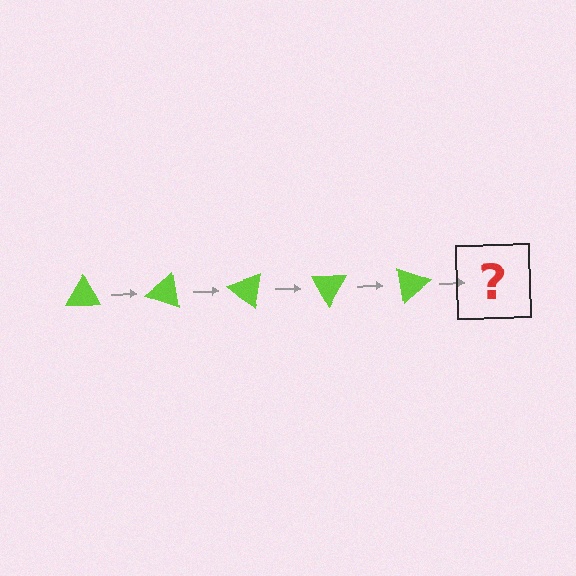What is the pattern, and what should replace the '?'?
The pattern is that the triangle rotates 20 degrees each step. The '?' should be a lime triangle rotated 100 degrees.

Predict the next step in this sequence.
The next step is a lime triangle rotated 100 degrees.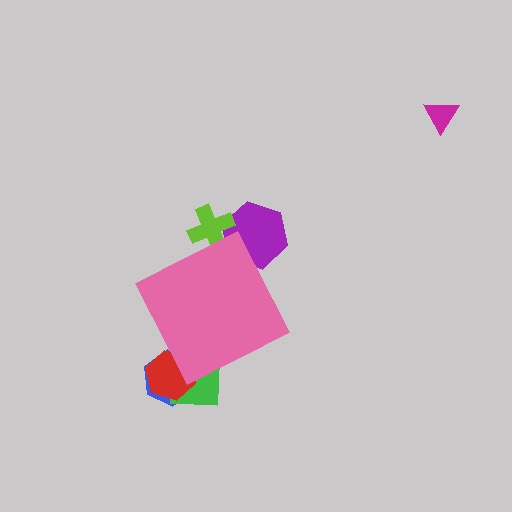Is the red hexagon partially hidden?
Yes, the red hexagon is partially hidden behind the pink diamond.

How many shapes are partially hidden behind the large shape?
5 shapes are partially hidden.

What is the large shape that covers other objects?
A pink diamond.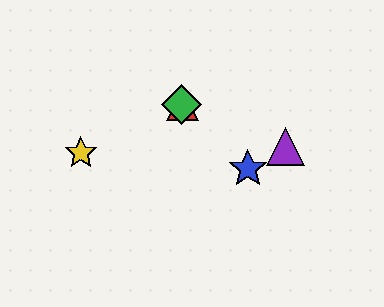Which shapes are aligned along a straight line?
The red triangle, the green diamond, the purple triangle are aligned along a straight line.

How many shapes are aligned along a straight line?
3 shapes (the red triangle, the green diamond, the purple triangle) are aligned along a straight line.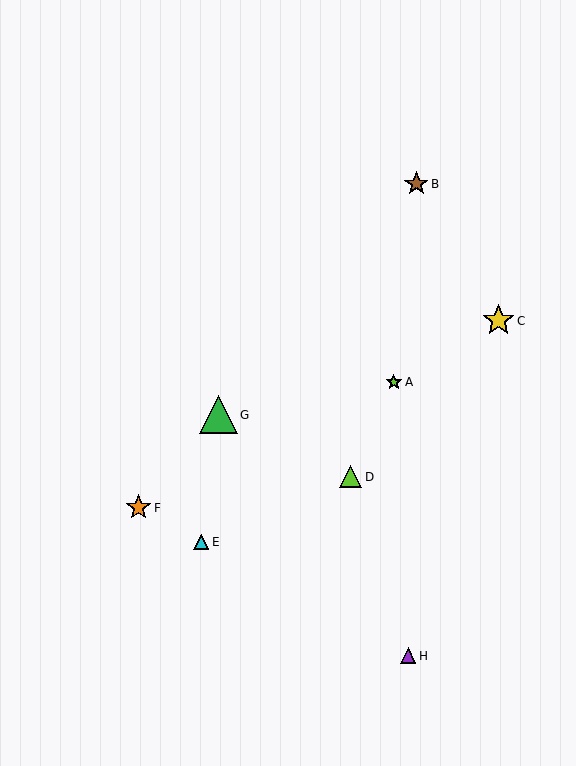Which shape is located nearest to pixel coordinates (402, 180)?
The brown star (labeled B) at (416, 184) is nearest to that location.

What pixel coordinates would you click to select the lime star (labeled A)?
Click at (394, 382) to select the lime star A.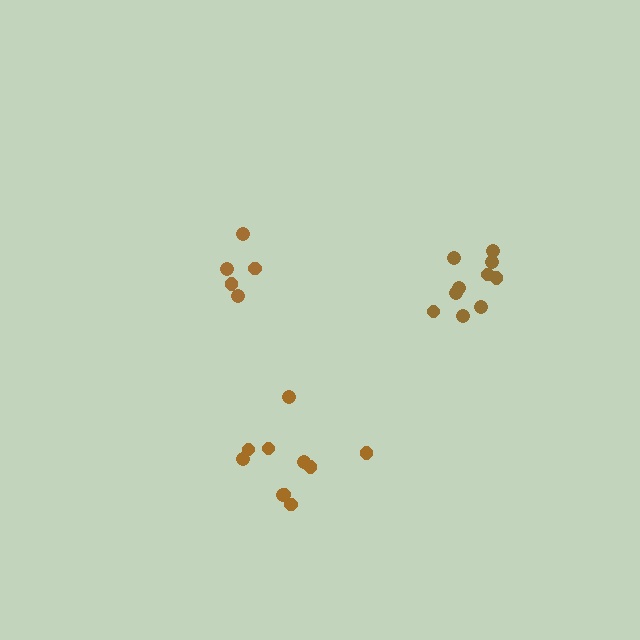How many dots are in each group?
Group 1: 10 dots, Group 2: 5 dots, Group 3: 10 dots (25 total).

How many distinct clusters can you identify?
There are 3 distinct clusters.